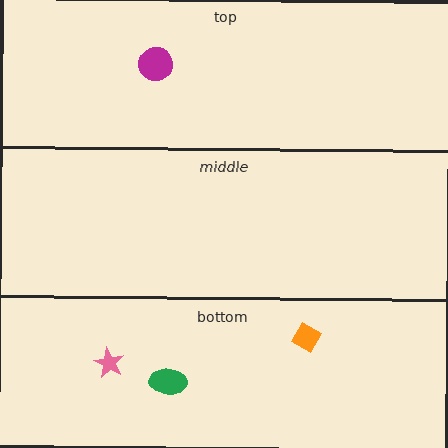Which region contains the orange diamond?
The bottom region.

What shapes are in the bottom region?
The green ellipse, the pink star, the orange diamond.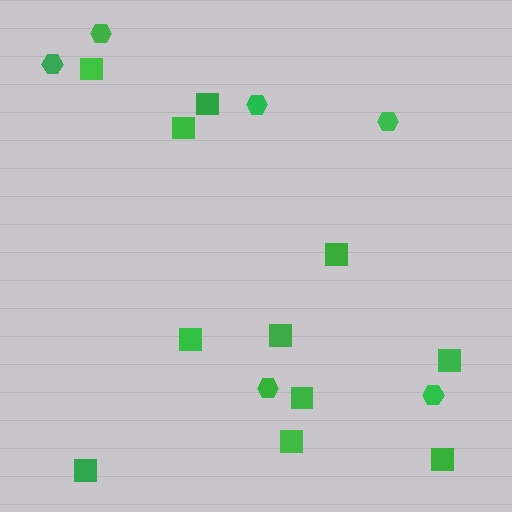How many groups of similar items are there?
There are 2 groups: one group of squares (11) and one group of hexagons (6).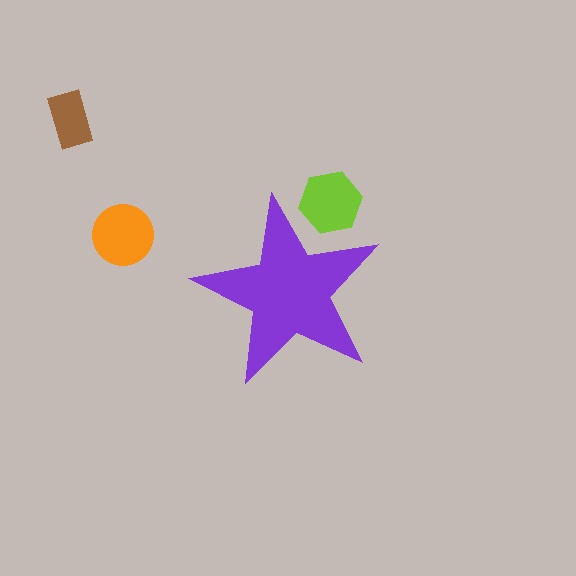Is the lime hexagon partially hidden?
Yes, the lime hexagon is partially hidden behind the purple star.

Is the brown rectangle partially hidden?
No, the brown rectangle is fully visible.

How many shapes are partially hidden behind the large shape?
1 shape is partially hidden.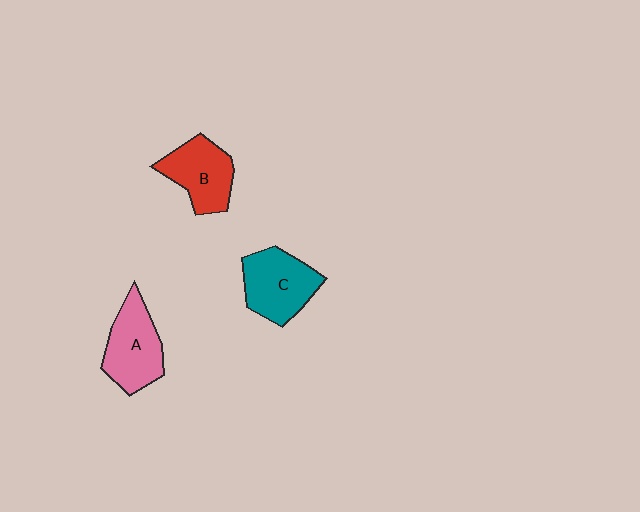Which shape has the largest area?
Shape C (teal).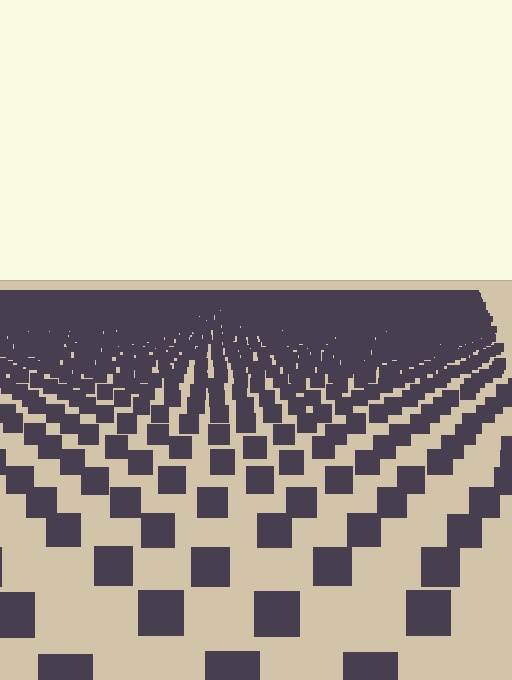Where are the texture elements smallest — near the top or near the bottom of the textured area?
Near the top.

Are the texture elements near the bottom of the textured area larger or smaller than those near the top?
Larger. Near the bottom, elements are closer to the viewer and appear at a bigger on-screen size.